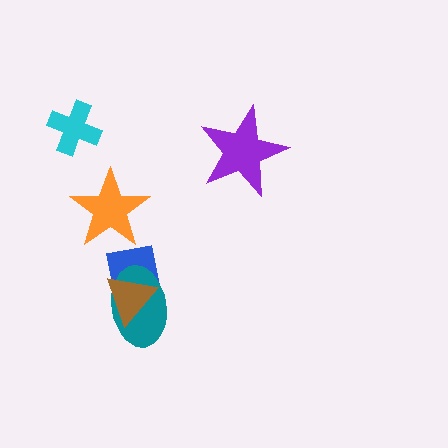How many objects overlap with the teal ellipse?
2 objects overlap with the teal ellipse.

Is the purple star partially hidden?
No, no other shape covers it.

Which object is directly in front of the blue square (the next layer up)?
The orange star is directly in front of the blue square.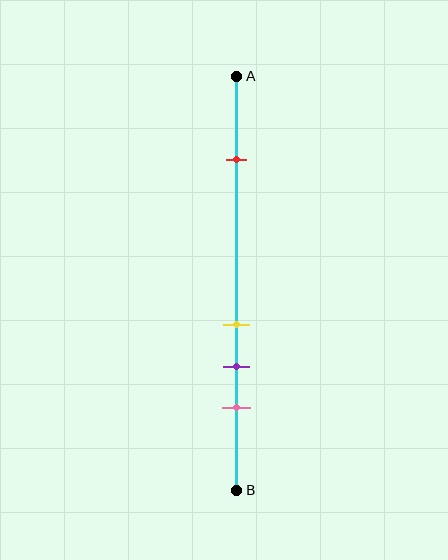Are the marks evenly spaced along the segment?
No, the marks are not evenly spaced.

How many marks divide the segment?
There are 4 marks dividing the segment.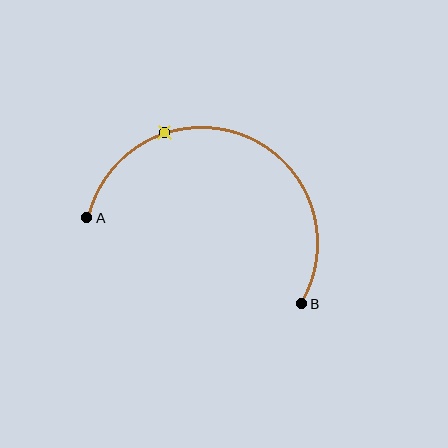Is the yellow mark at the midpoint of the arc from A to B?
No. The yellow mark lies on the arc but is closer to endpoint A. The arc midpoint would be at the point on the curve equidistant along the arc from both A and B.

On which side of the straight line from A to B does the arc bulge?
The arc bulges above the straight line connecting A and B.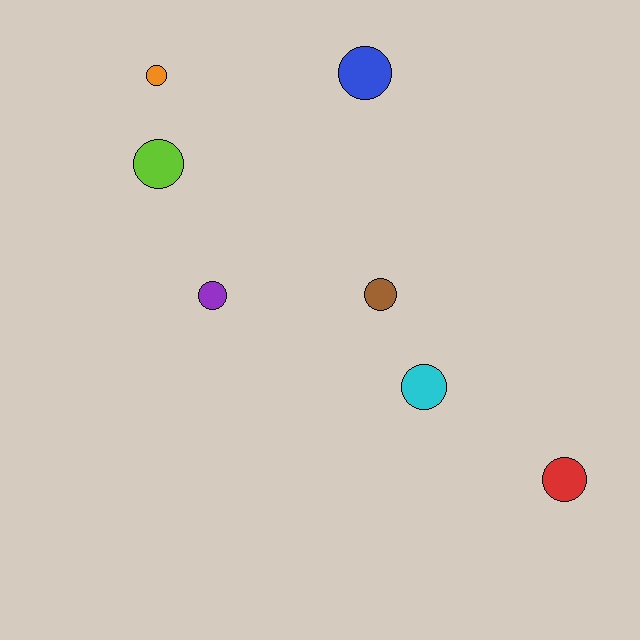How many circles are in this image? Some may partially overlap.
There are 7 circles.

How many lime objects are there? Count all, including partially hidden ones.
There is 1 lime object.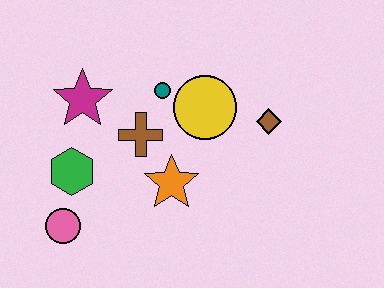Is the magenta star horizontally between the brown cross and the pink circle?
Yes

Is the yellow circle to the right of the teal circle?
Yes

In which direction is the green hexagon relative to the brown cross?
The green hexagon is to the left of the brown cross.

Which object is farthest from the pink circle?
The brown diamond is farthest from the pink circle.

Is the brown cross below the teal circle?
Yes